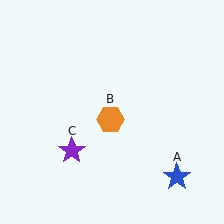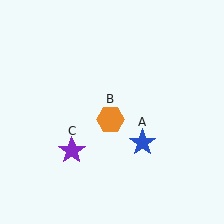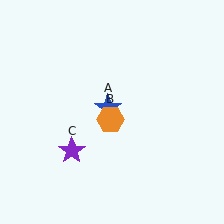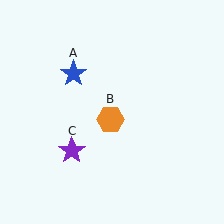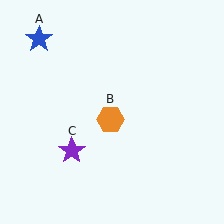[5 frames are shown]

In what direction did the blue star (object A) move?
The blue star (object A) moved up and to the left.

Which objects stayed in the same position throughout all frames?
Orange hexagon (object B) and purple star (object C) remained stationary.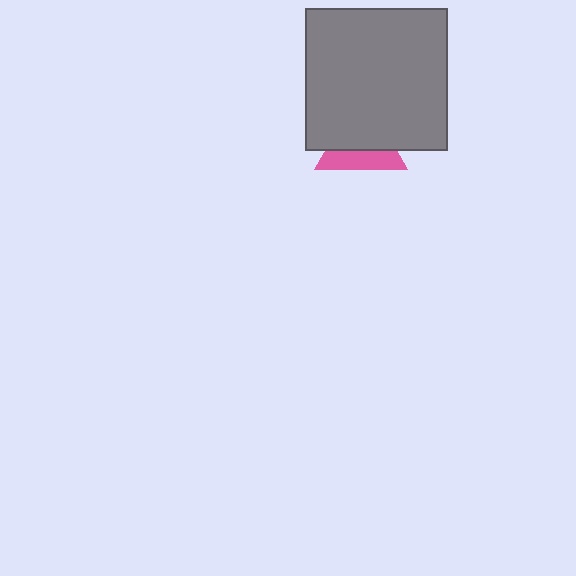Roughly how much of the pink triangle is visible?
A small part of it is visible (roughly 40%).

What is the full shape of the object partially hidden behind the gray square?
The partially hidden object is a pink triangle.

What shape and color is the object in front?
The object in front is a gray square.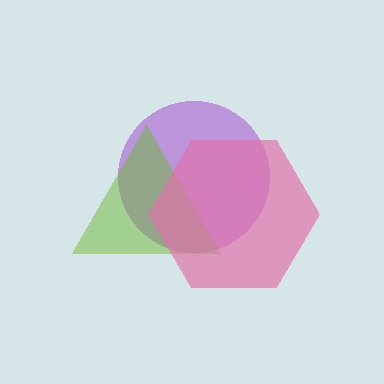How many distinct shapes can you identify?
There are 3 distinct shapes: a purple circle, a lime triangle, a pink hexagon.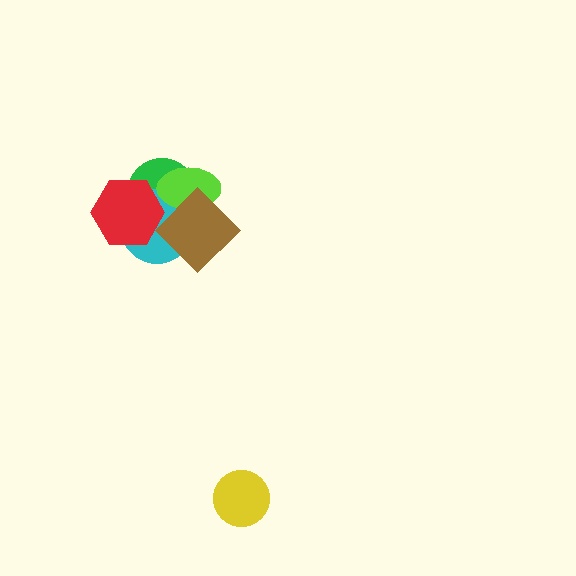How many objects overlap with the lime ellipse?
3 objects overlap with the lime ellipse.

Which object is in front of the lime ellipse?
The brown diamond is in front of the lime ellipse.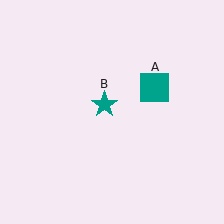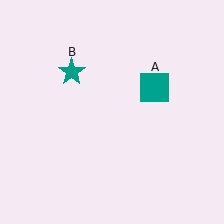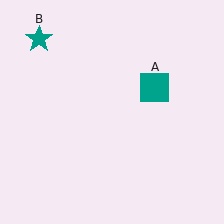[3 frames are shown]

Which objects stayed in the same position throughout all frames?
Teal square (object A) remained stationary.